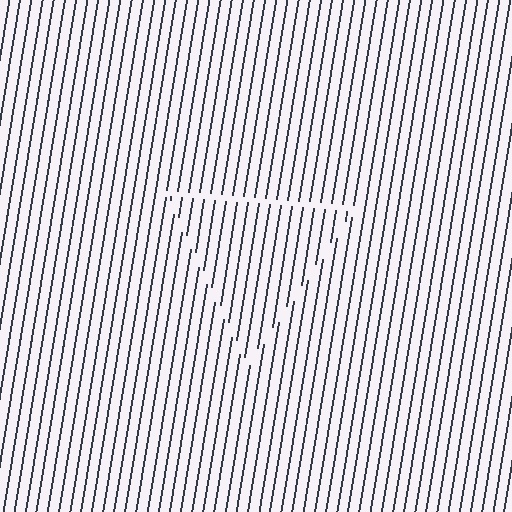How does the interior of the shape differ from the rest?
The interior of the shape contains the same grating, shifted by half a period — the contour is defined by the phase discontinuity where line-ends from the inner and outer gratings abut.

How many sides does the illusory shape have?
3 sides — the line-ends trace a triangle.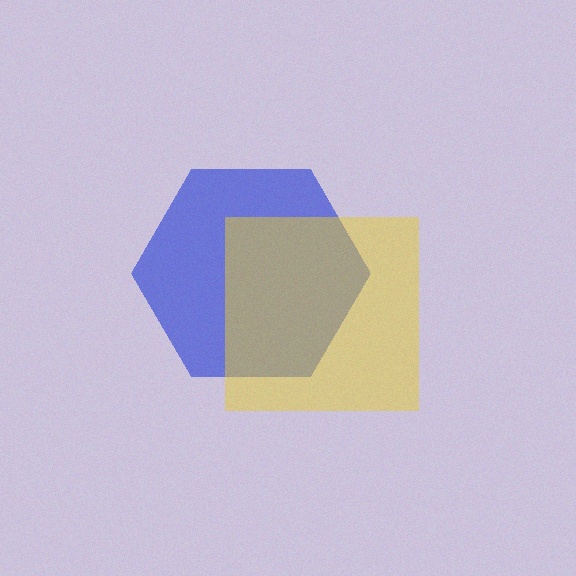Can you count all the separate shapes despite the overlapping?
Yes, there are 2 separate shapes.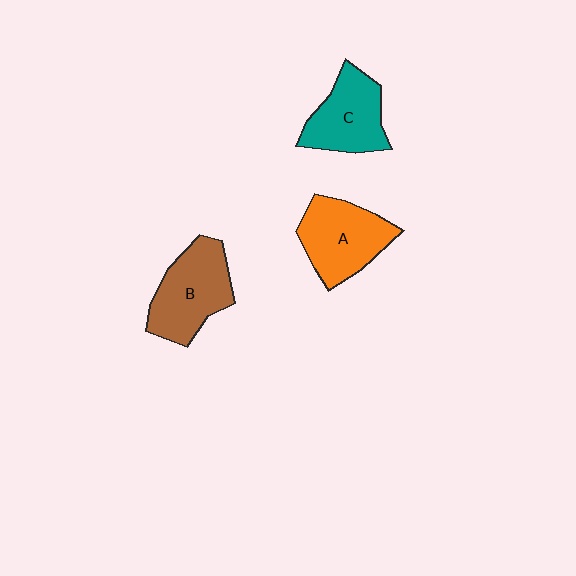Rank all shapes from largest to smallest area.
From largest to smallest: B (brown), A (orange), C (teal).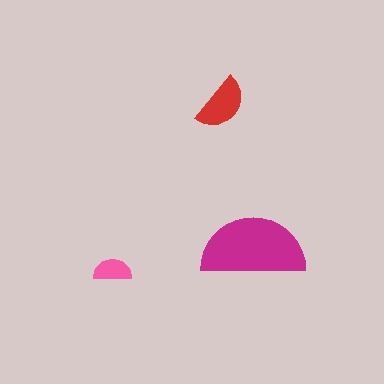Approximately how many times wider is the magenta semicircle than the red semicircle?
About 2 times wider.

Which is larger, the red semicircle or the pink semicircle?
The red one.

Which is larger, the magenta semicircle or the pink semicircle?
The magenta one.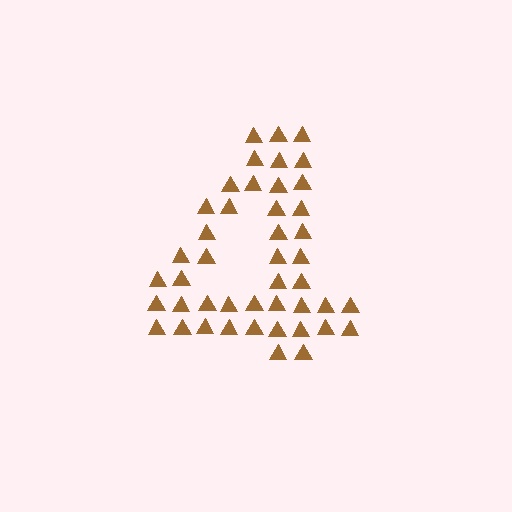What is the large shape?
The large shape is the digit 4.